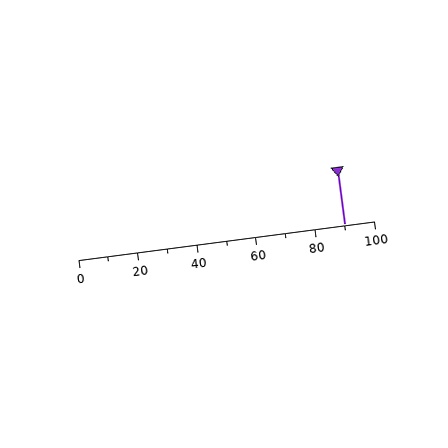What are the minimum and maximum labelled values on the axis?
The axis runs from 0 to 100.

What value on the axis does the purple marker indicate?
The marker indicates approximately 90.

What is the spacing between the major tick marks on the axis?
The major ticks are spaced 20 apart.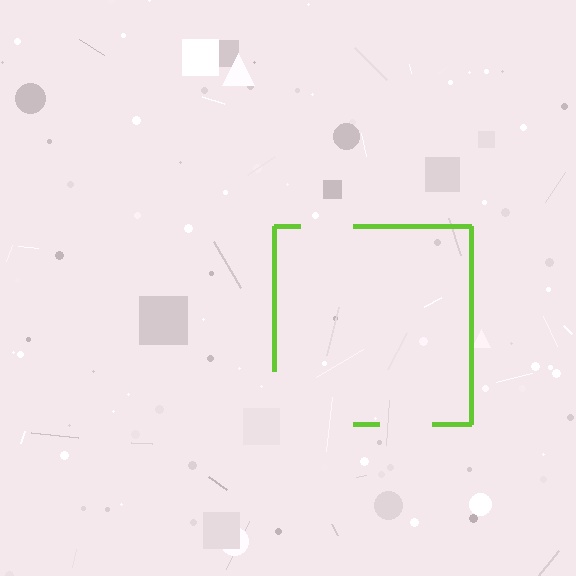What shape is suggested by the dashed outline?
The dashed outline suggests a square.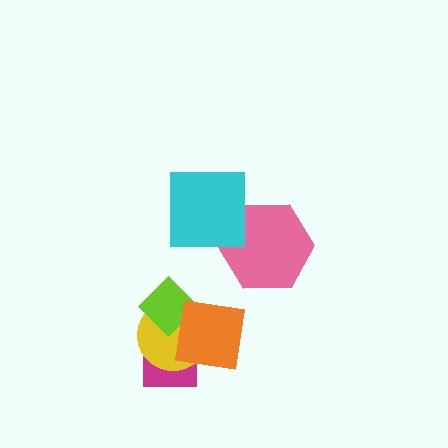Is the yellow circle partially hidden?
Yes, it is partially covered by another shape.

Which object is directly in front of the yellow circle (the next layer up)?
The lime diamond is directly in front of the yellow circle.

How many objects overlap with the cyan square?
1 object overlaps with the cyan square.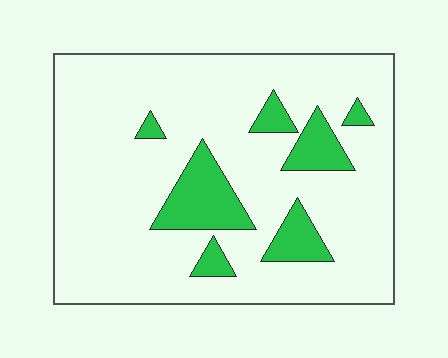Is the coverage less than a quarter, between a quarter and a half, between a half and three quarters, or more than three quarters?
Less than a quarter.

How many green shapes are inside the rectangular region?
7.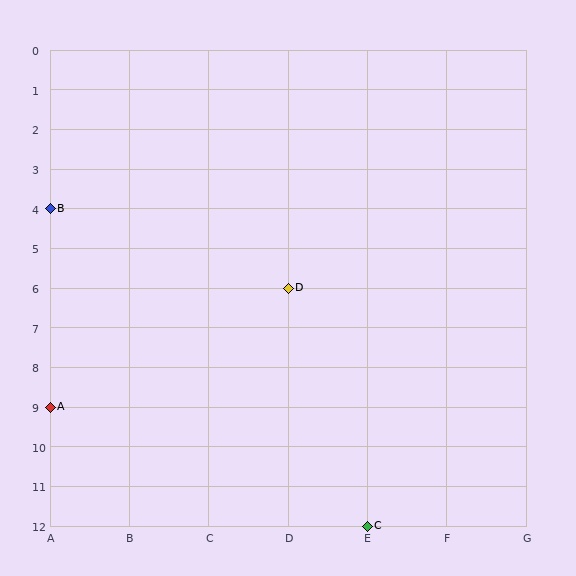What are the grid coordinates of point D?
Point D is at grid coordinates (D, 6).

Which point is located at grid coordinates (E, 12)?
Point C is at (E, 12).